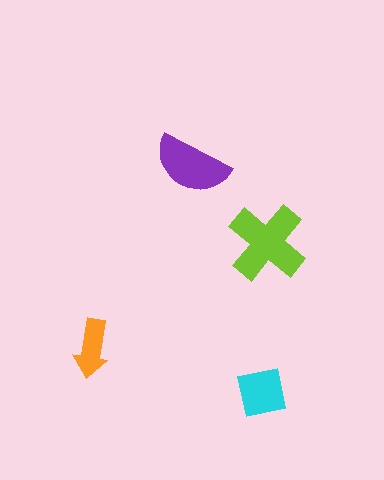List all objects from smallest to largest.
The orange arrow, the cyan square, the purple semicircle, the lime cross.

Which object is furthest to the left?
The orange arrow is leftmost.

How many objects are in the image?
There are 4 objects in the image.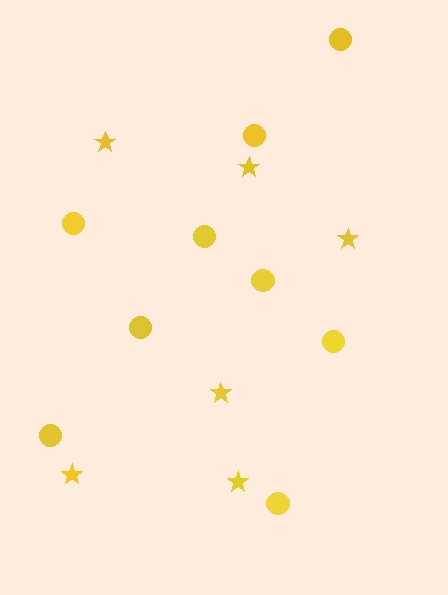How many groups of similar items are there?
There are 2 groups: one group of stars (6) and one group of circles (9).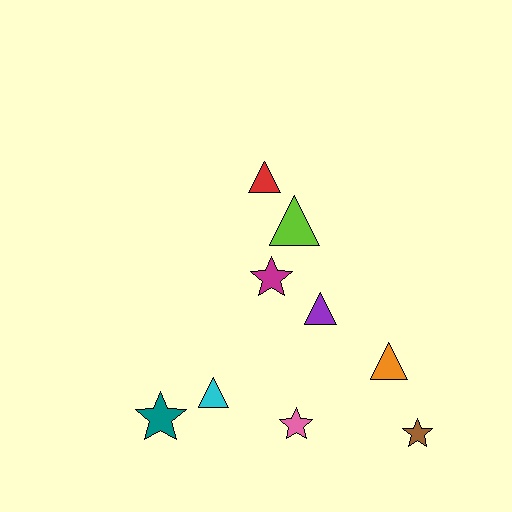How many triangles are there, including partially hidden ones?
There are 5 triangles.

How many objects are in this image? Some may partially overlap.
There are 9 objects.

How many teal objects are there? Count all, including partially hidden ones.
There is 1 teal object.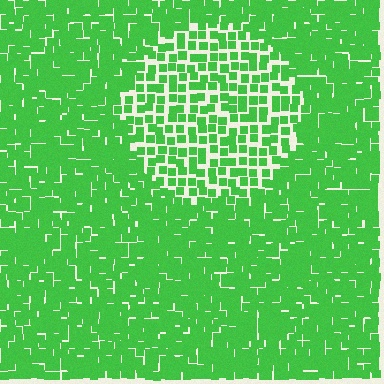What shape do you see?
I see a circle.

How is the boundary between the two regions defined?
The boundary is defined by a change in element density (approximately 1.9x ratio). All elements are the same color, size, and shape.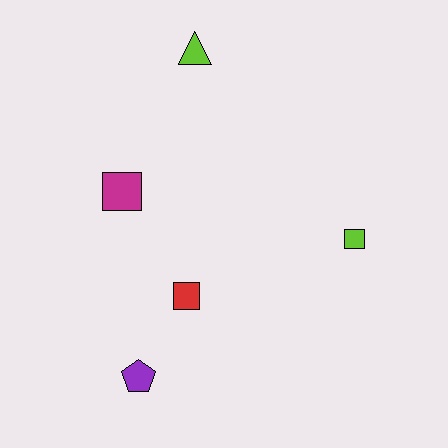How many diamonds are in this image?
There are no diamonds.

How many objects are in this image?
There are 5 objects.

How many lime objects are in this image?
There are 2 lime objects.